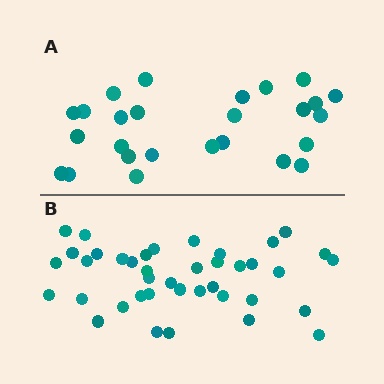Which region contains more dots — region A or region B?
Region B (the bottom region) has more dots.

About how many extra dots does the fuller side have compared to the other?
Region B has approximately 15 more dots than region A.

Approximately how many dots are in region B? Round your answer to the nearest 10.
About 40 dots.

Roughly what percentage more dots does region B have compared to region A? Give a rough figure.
About 55% more.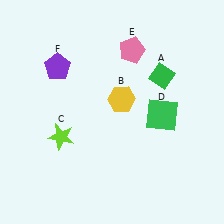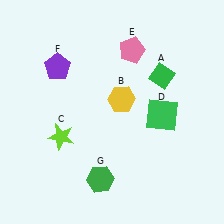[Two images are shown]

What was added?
A green hexagon (G) was added in Image 2.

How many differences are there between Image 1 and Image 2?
There is 1 difference between the two images.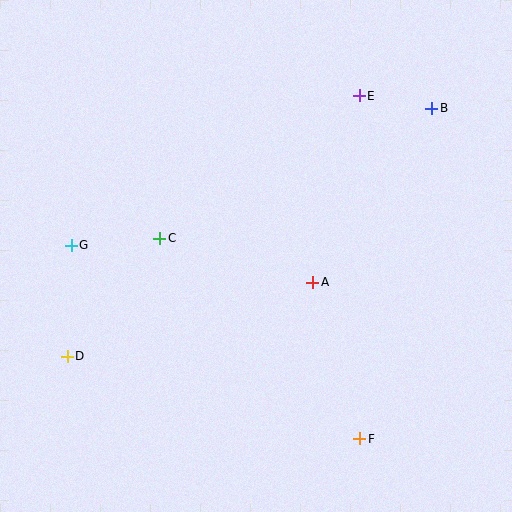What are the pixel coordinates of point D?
Point D is at (67, 356).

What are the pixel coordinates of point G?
Point G is at (71, 245).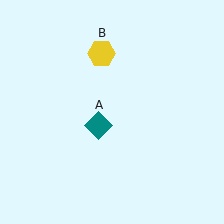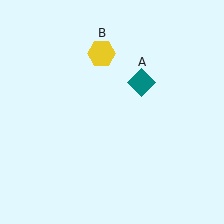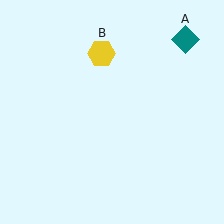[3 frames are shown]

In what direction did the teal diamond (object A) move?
The teal diamond (object A) moved up and to the right.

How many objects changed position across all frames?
1 object changed position: teal diamond (object A).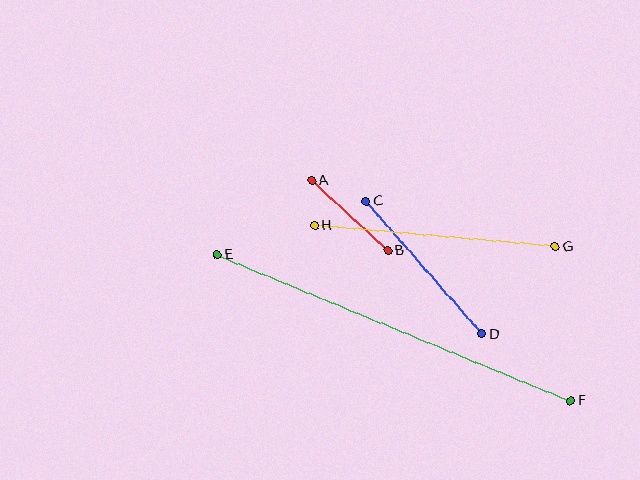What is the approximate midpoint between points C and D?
The midpoint is at approximately (424, 268) pixels.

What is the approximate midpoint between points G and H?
The midpoint is at approximately (435, 236) pixels.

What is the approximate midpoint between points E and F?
The midpoint is at approximately (394, 328) pixels.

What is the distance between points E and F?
The distance is approximately 383 pixels.